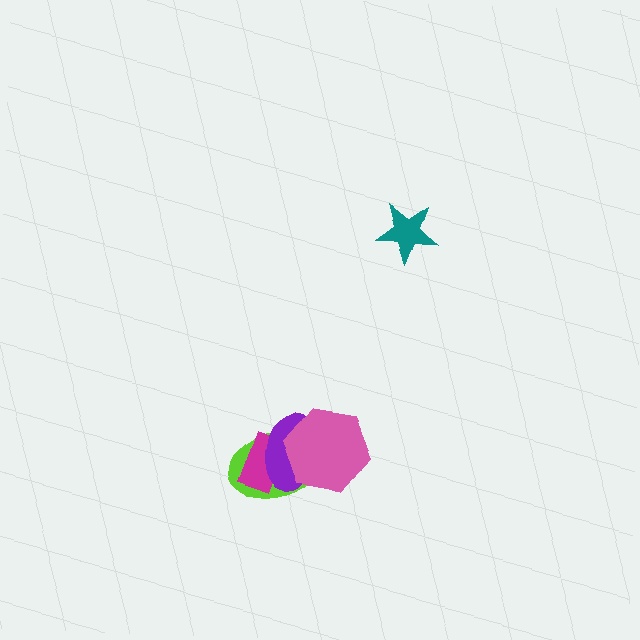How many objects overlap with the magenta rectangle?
2 objects overlap with the magenta rectangle.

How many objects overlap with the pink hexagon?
2 objects overlap with the pink hexagon.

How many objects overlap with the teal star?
0 objects overlap with the teal star.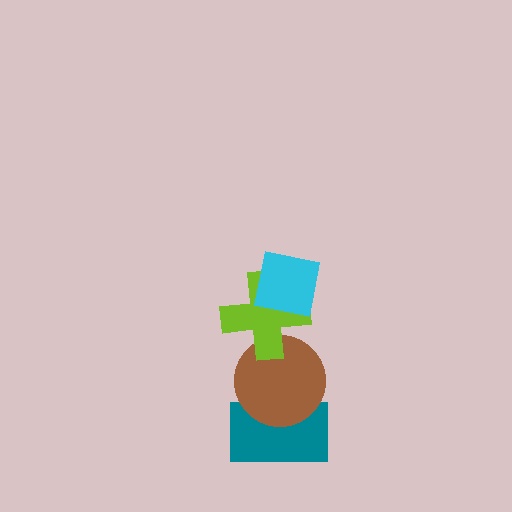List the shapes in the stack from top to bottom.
From top to bottom: the cyan square, the lime cross, the brown circle, the teal rectangle.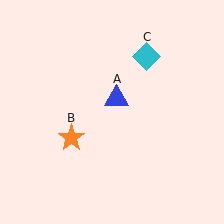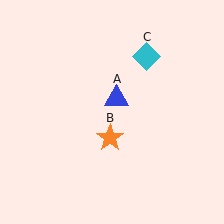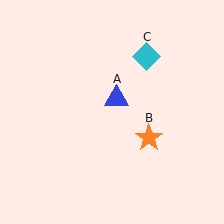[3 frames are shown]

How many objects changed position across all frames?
1 object changed position: orange star (object B).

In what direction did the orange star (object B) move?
The orange star (object B) moved right.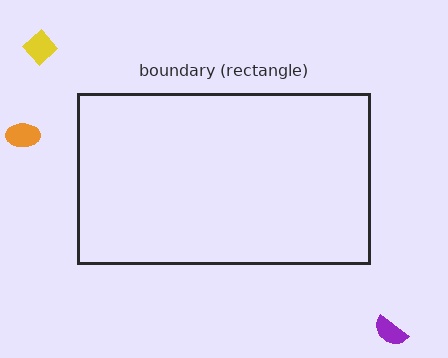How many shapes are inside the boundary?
0 inside, 3 outside.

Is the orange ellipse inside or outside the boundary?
Outside.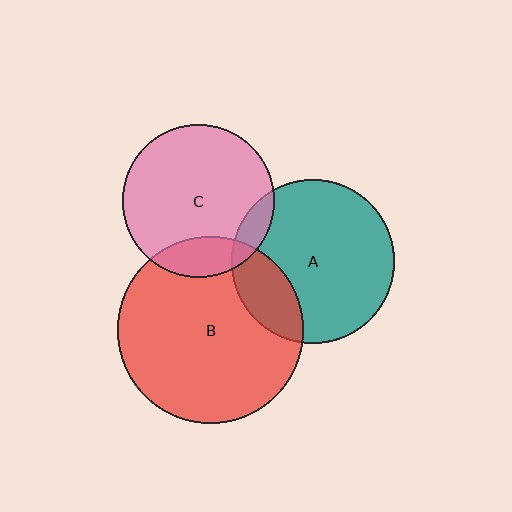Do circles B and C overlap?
Yes.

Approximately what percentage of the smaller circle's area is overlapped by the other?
Approximately 15%.